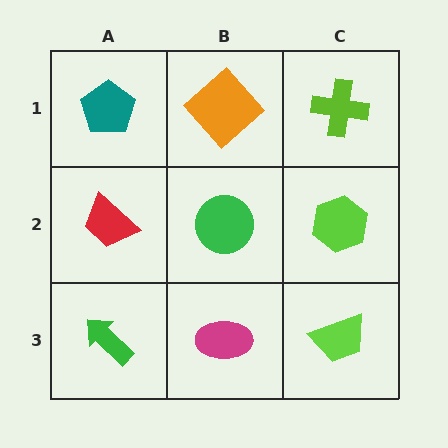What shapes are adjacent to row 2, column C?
A lime cross (row 1, column C), a lime trapezoid (row 3, column C), a green circle (row 2, column B).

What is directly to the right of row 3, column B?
A lime trapezoid.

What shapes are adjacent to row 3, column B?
A green circle (row 2, column B), a green arrow (row 3, column A), a lime trapezoid (row 3, column C).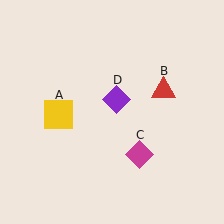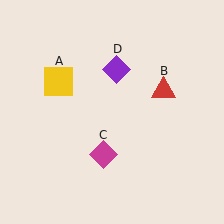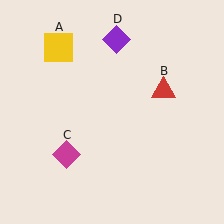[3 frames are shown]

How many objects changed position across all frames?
3 objects changed position: yellow square (object A), magenta diamond (object C), purple diamond (object D).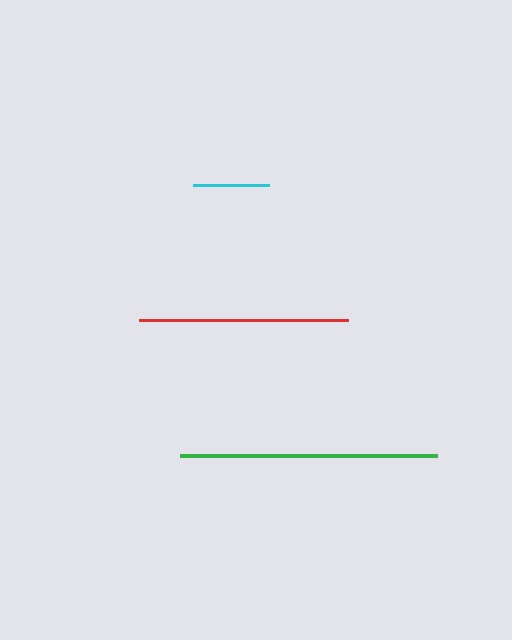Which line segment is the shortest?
The cyan line is the shortest at approximately 76 pixels.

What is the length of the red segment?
The red segment is approximately 209 pixels long.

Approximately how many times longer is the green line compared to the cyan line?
The green line is approximately 3.4 times the length of the cyan line.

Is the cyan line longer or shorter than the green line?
The green line is longer than the cyan line.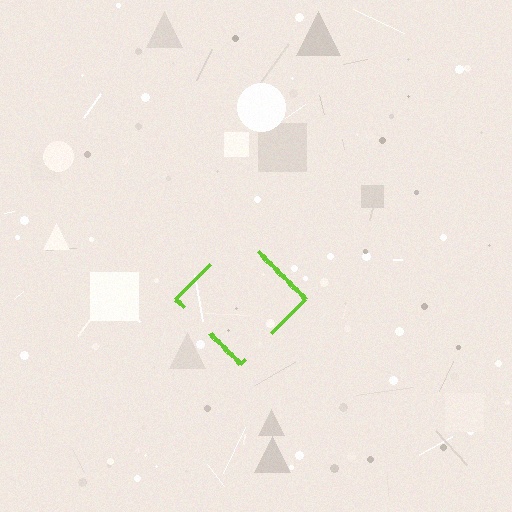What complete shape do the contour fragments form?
The contour fragments form a diamond.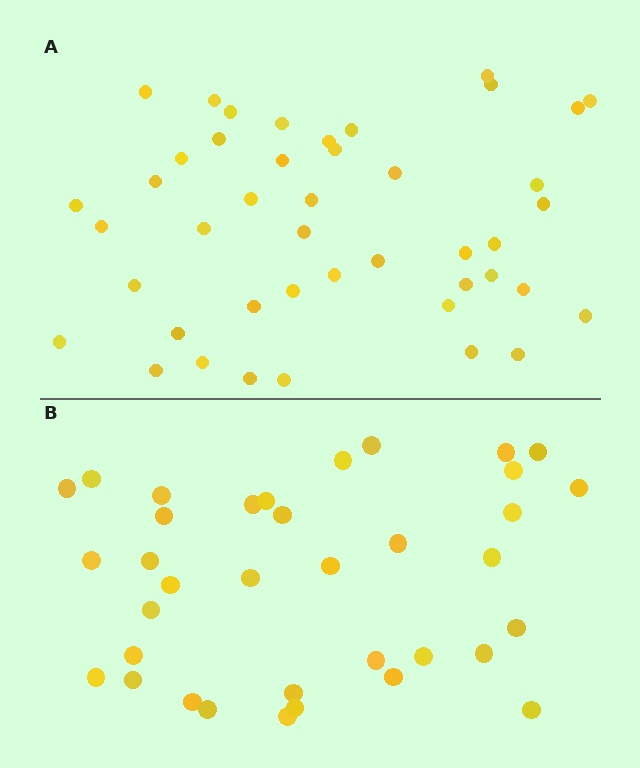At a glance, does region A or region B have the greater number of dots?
Region A (the top region) has more dots.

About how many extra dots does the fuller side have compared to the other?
Region A has roughly 8 or so more dots than region B.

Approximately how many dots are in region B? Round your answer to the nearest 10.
About 40 dots. (The exact count is 36, which rounds to 40.)